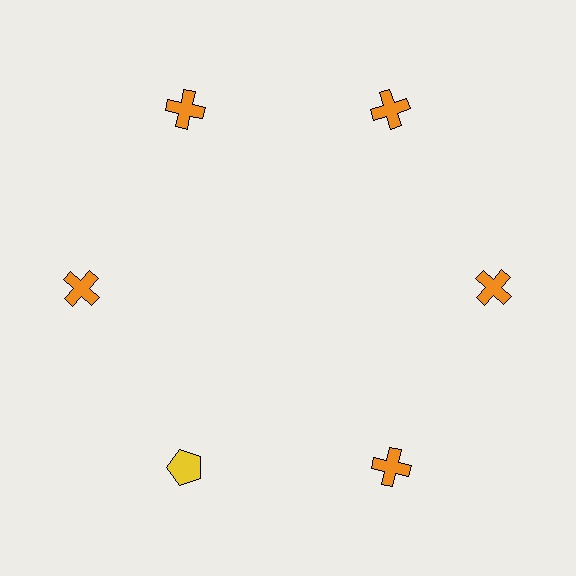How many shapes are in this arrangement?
There are 6 shapes arranged in a ring pattern.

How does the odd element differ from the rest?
It differs in both color (yellow instead of orange) and shape (pentagon instead of cross).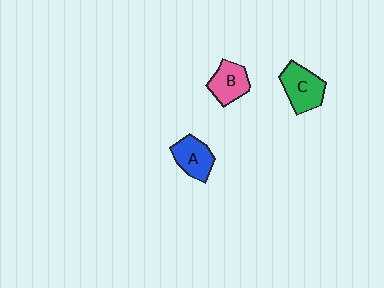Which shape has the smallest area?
Shape B (pink).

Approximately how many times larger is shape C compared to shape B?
Approximately 1.2 times.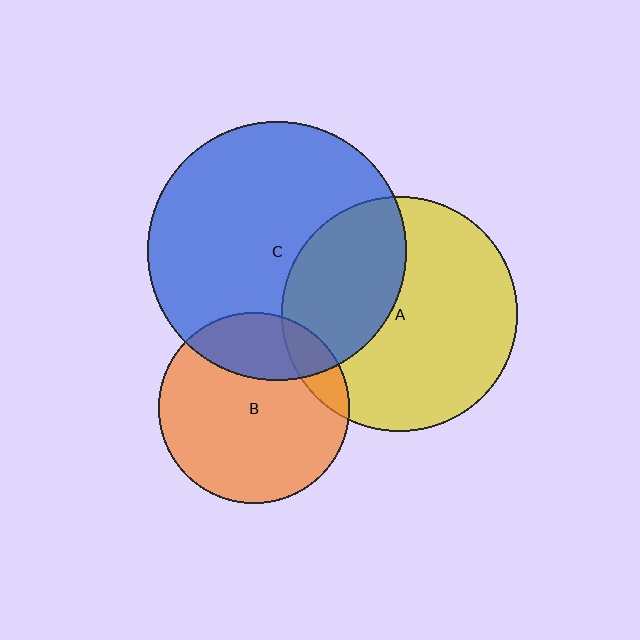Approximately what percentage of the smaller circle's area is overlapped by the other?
Approximately 25%.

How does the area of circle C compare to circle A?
Approximately 1.2 times.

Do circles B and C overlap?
Yes.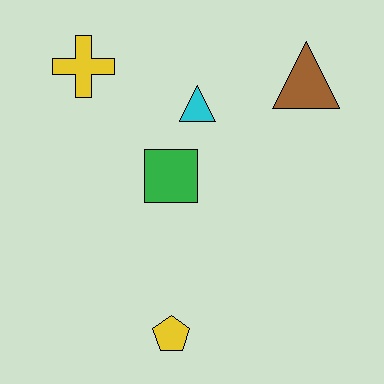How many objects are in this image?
There are 5 objects.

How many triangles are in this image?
There are 2 triangles.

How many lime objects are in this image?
There are no lime objects.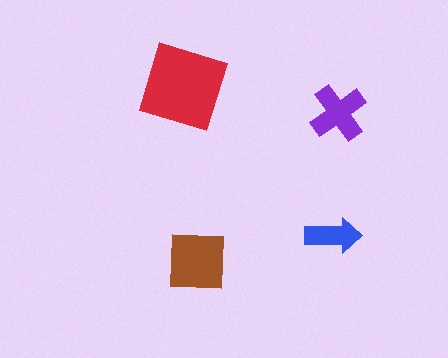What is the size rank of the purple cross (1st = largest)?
3rd.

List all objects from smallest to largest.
The blue arrow, the purple cross, the brown square, the red diamond.